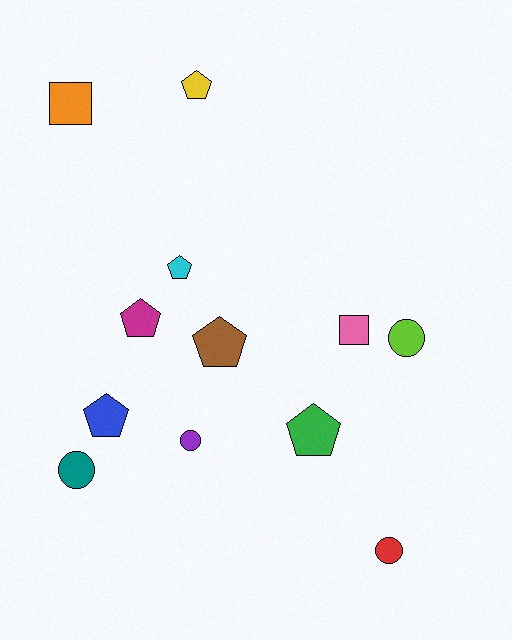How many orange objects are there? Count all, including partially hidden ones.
There is 1 orange object.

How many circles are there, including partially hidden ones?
There are 4 circles.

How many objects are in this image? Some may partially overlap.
There are 12 objects.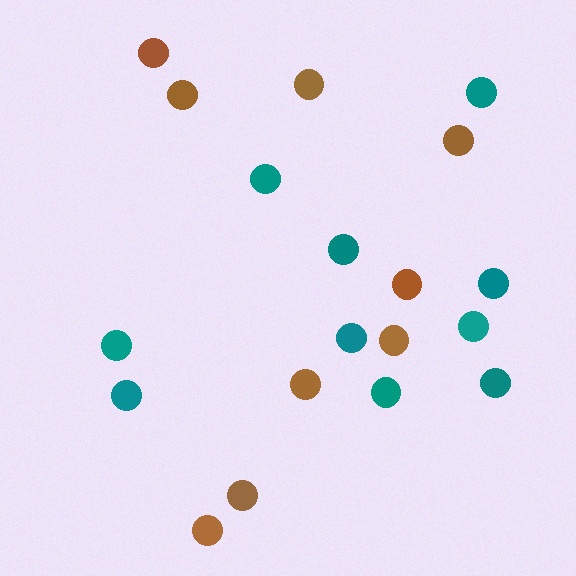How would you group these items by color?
There are 2 groups: one group of teal circles (10) and one group of brown circles (9).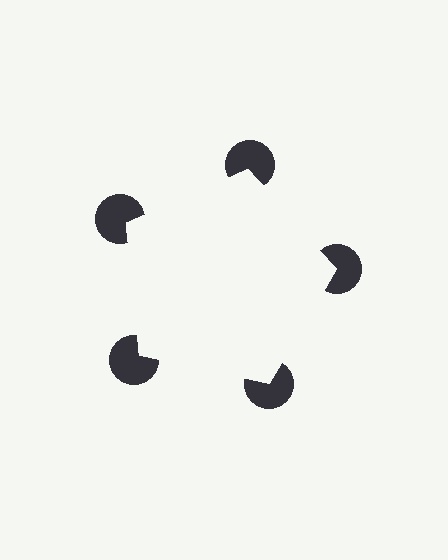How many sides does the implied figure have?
5 sides.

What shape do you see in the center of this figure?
An illusory pentagon — its edges are inferred from the aligned wedge cuts in the pac-man discs, not physically drawn.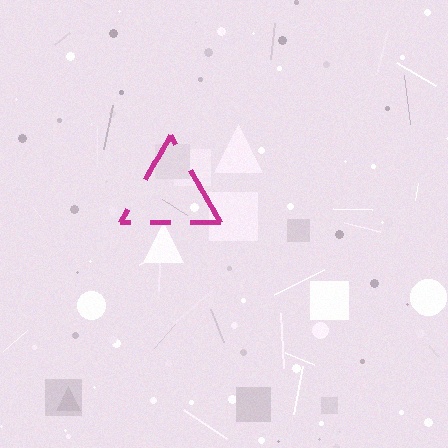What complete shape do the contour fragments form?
The contour fragments form a triangle.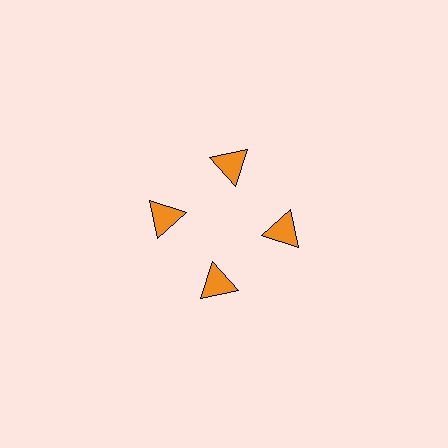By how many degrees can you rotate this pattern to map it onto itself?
The pattern maps onto itself every 90 degrees of rotation.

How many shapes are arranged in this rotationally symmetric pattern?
There are 4 shapes, arranged in 4 groups of 1.